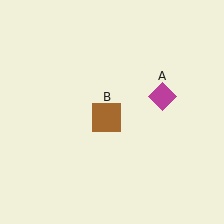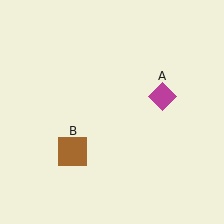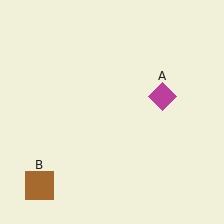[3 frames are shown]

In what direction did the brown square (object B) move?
The brown square (object B) moved down and to the left.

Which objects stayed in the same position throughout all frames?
Magenta diamond (object A) remained stationary.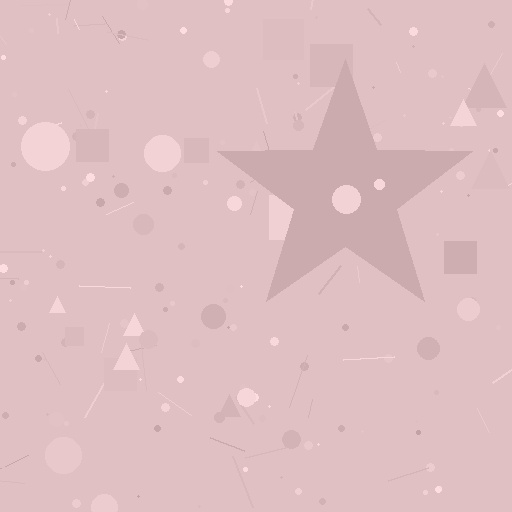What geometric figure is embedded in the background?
A star is embedded in the background.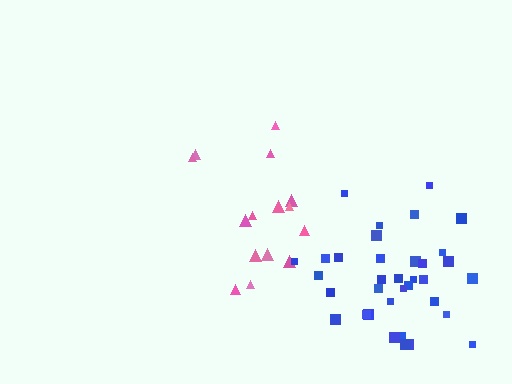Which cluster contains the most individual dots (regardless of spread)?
Blue (35).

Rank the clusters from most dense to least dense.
blue, pink.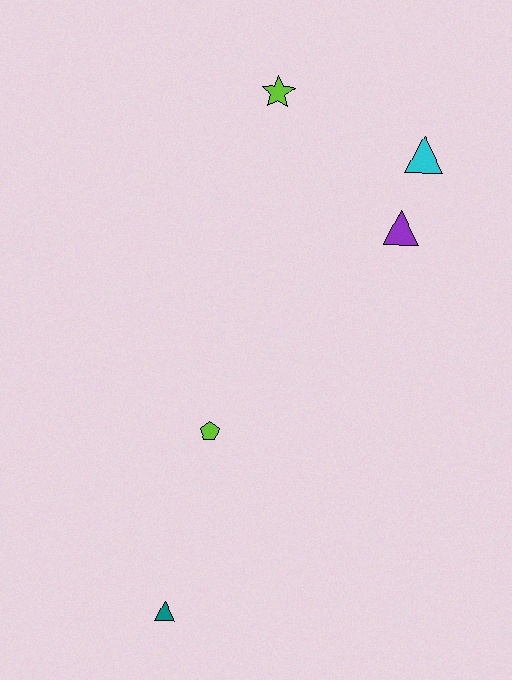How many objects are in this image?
There are 5 objects.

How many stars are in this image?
There is 1 star.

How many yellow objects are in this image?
There are no yellow objects.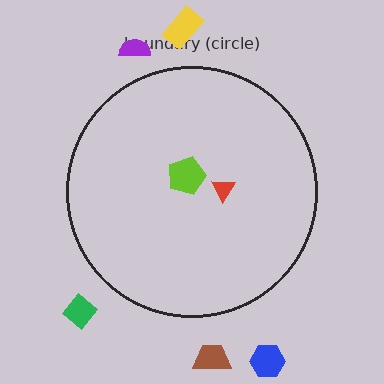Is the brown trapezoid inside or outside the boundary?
Outside.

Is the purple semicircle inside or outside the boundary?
Outside.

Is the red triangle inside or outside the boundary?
Inside.